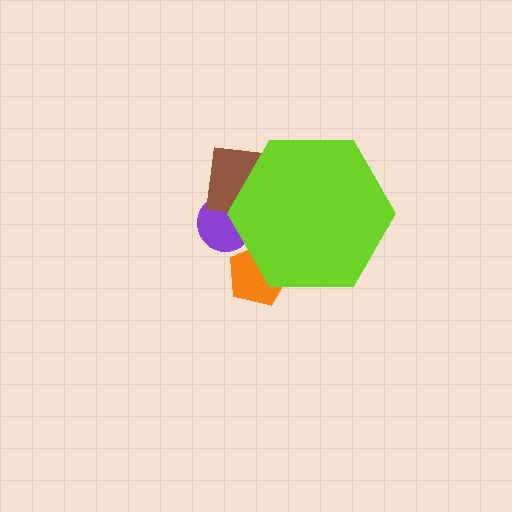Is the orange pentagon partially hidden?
Yes, the orange pentagon is partially hidden behind the lime hexagon.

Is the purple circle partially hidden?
Yes, the purple circle is partially hidden behind the lime hexagon.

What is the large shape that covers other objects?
A lime hexagon.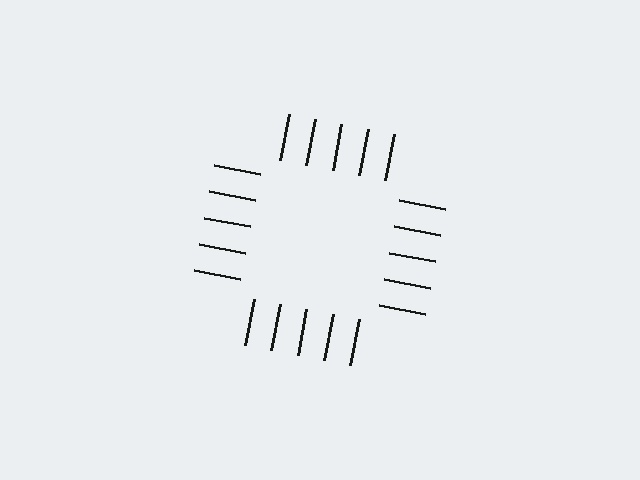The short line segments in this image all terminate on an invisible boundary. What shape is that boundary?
An illusory square — the line segments terminate on its edges but no continuous stroke is drawn.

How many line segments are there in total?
20 — 5 along each of the 4 edges.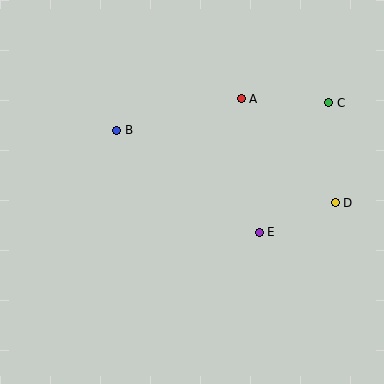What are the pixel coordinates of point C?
Point C is at (329, 103).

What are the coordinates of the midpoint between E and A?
The midpoint between E and A is at (250, 165).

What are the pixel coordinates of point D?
Point D is at (335, 203).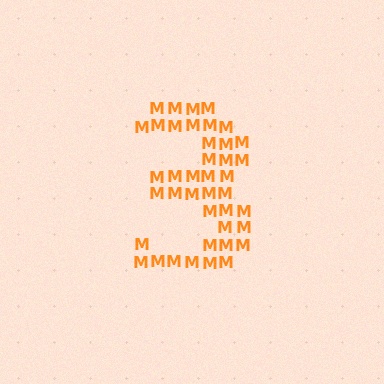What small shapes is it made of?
It is made of small letter M's.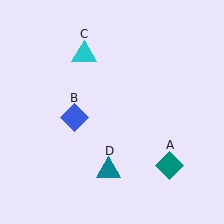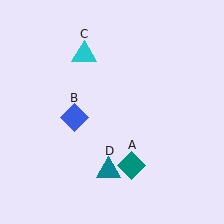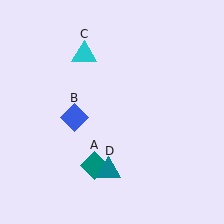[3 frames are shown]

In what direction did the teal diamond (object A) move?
The teal diamond (object A) moved left.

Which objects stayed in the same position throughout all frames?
Blue diamond (object B) and cyan triangle (object C) and teal triangle (object D) remained stationary.